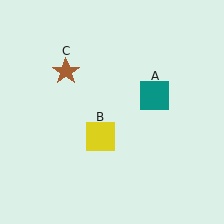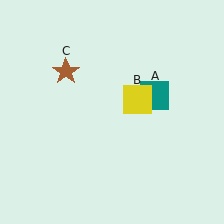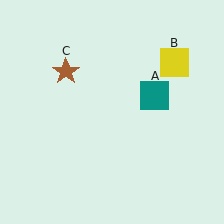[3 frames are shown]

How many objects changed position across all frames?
1 object changed position: yellow square (object B).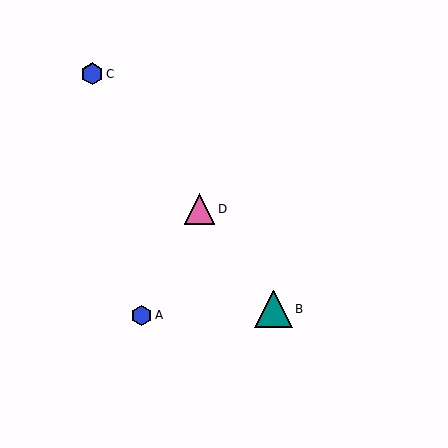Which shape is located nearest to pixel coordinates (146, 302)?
The blue hexagon (labeled A) at (142, 315) is nearest to that location.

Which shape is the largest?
The teal triangle (labeled B) is the largest.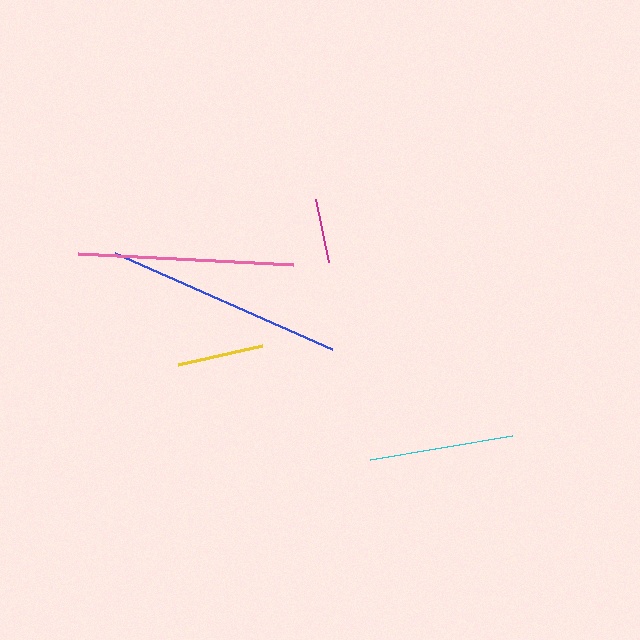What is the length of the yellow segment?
The yellow segment is approximately 86 pixels long.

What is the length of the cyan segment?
The cyan segment is approximately 143 pixels long.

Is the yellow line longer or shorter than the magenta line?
The yellow line is longer than the magenta line.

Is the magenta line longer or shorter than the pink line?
The pink line is longer than the magenta line.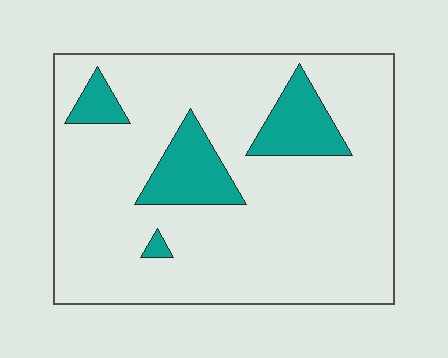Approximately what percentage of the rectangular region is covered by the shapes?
Approximately 15%.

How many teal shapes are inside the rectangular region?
4.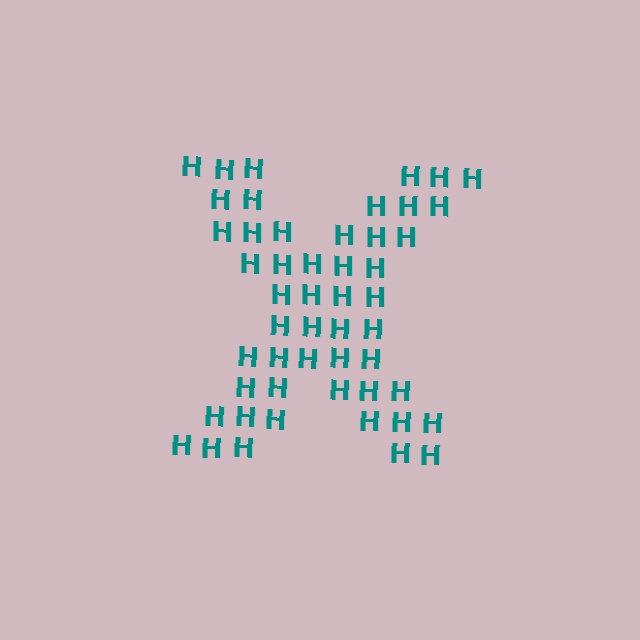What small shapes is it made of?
It is made of small letter H's.